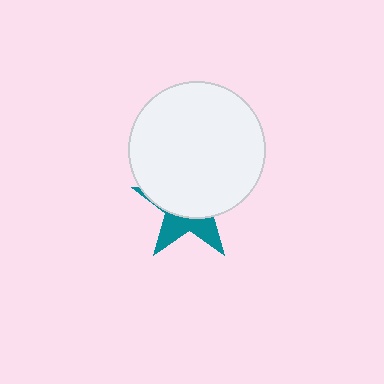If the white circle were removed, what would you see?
You would see the complete teal star.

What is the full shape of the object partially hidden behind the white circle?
The partially hidden object is a teal star.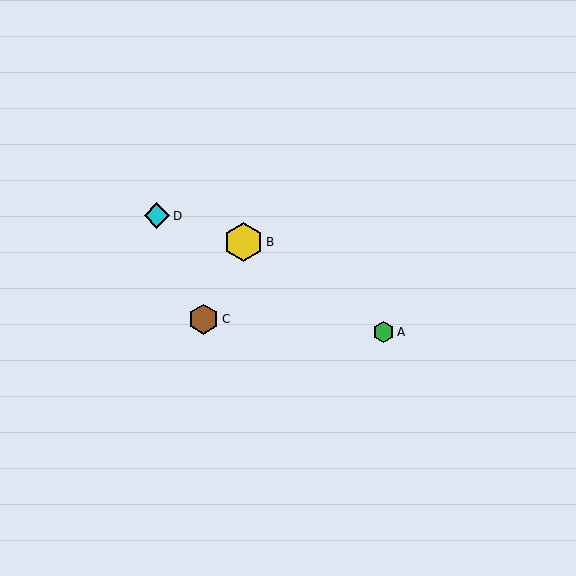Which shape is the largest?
The yellow hexagon (labeled B) is the largest.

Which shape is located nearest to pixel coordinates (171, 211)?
The cyan diamond (labeled D) at (157, 216) is nearest to that location.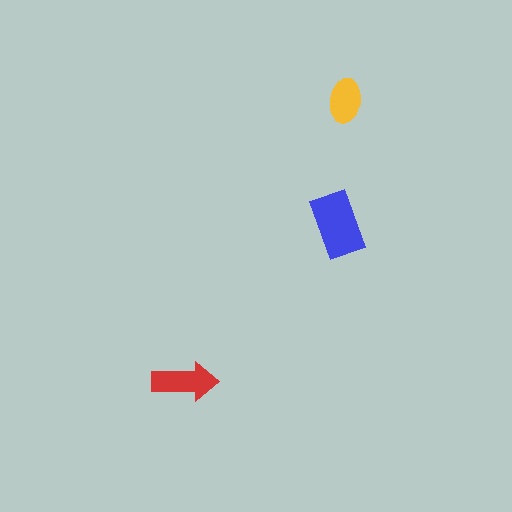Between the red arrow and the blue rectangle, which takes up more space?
The blue rectangle.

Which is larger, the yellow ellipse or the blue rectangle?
The blue rectangle.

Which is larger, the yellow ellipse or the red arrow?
The red arrow.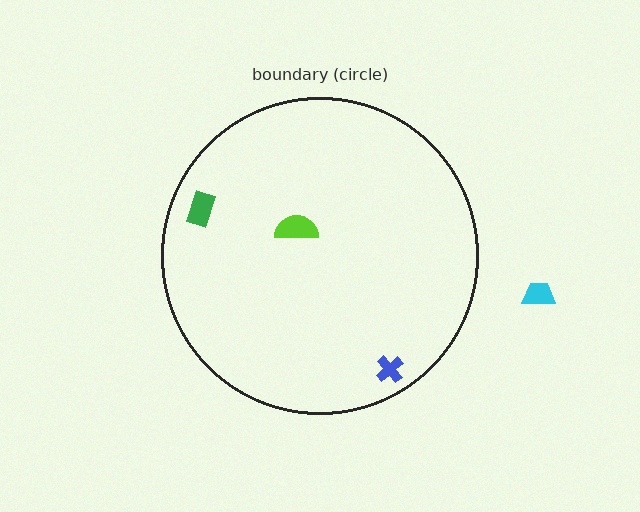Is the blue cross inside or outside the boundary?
Inside.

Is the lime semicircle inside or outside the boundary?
Inside.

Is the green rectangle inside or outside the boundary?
Inside.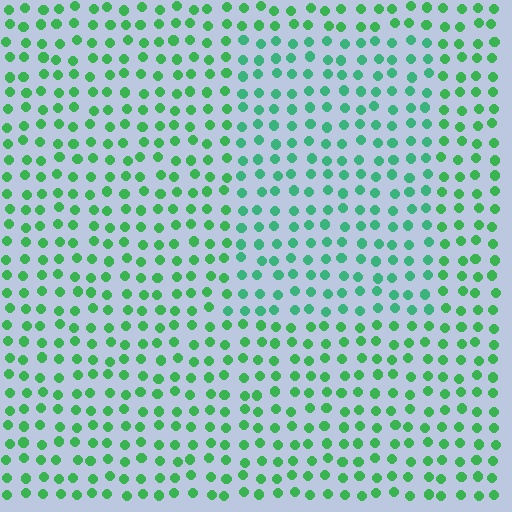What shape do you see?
I see a rectangle.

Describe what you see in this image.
The image is filled with small green elements in a uniform arrangement. A rectangle-shaped region is visible where the elements are tinted to a slightly different hue, forming a subtle color boundary.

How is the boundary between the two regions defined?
The boundary is defined purely by a slight shift in hue (about 21 degrees). Spacing, size, and orientation are identical on both sides.